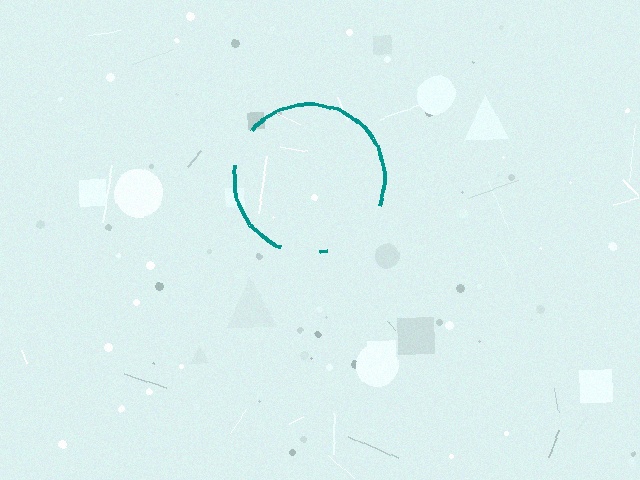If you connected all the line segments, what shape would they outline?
They would outline a circle.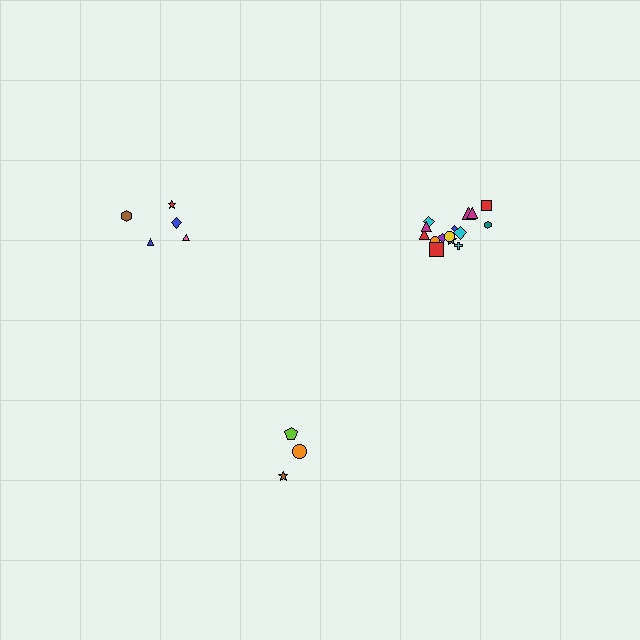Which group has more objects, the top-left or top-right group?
The top-right group.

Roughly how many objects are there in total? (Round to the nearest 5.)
Roughly 25 objects in total.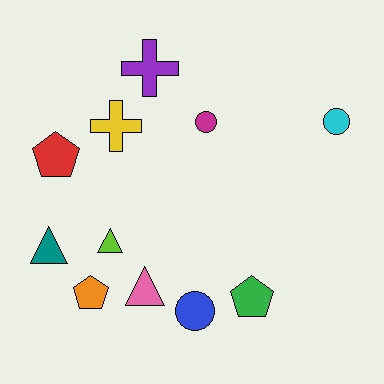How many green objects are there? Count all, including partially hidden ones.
There is 1 green object.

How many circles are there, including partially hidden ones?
There are 3 circles.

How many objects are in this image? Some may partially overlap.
There are 11 objects.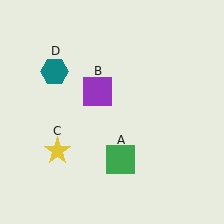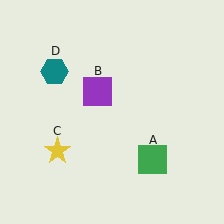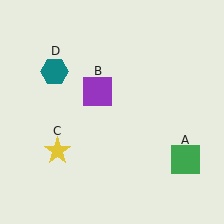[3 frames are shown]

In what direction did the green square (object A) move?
The green square (object A) moved right.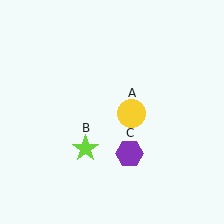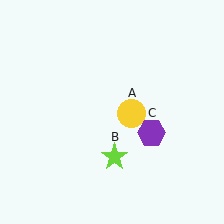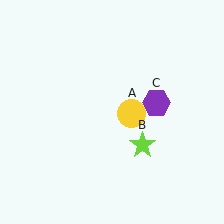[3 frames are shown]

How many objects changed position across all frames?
2 objects changed position: lime star (object B), purple hexagon (object C).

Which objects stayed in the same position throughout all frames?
Yellow circle (object A) remained stationary.